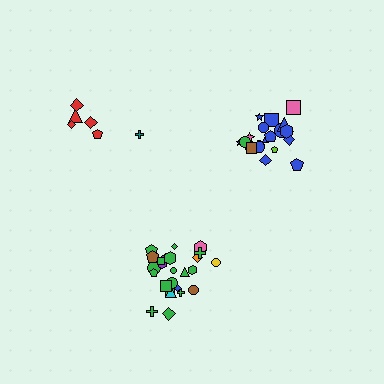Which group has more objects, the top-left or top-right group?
The top-right group.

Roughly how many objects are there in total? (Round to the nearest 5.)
Roughly 55 objects in total.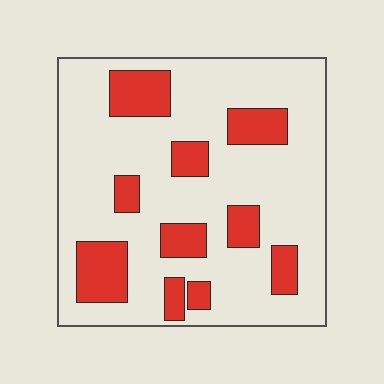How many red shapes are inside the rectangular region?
10.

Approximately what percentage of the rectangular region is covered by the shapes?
Approximately 25%.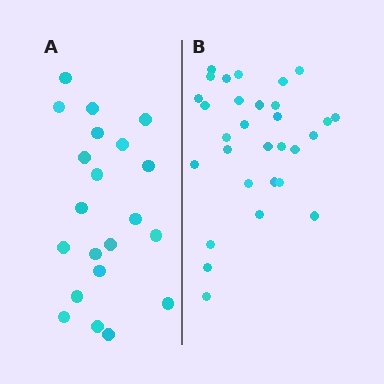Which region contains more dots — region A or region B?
Region B (the right region) has more dots.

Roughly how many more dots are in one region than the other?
Region B has roughly 8 or so more dots than region A.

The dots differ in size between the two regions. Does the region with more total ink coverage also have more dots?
No. Region A has more total ink coverage because its dots are larger, but region B actually contains more individual dots. Total area can be misleading — the number of items is what matters here.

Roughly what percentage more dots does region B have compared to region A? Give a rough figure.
About 45% more.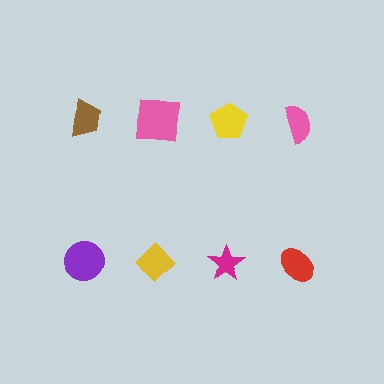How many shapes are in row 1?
4 shapes.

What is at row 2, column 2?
A yellow diamond.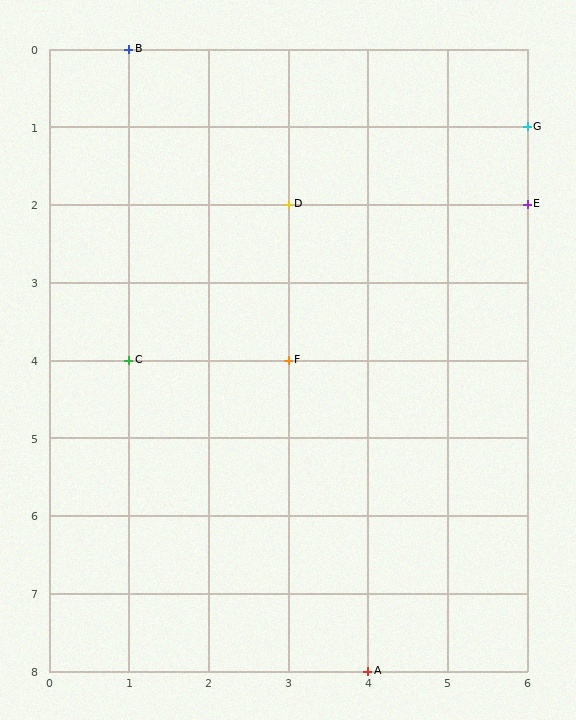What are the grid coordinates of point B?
Point B is at grid coordinates (1, 0).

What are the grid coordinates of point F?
Point F is at grid coordinates (3, 4).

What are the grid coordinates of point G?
Point G is at grid coordinates (6, 1).